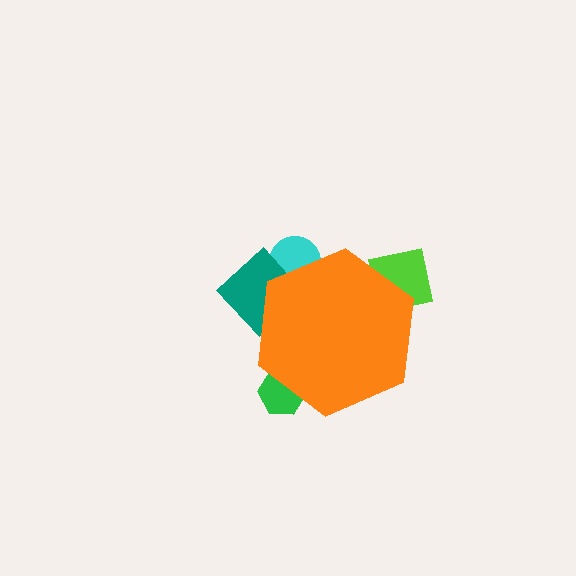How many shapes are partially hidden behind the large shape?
4 shapes are partially hidden.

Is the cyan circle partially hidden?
Yes, the cyan circle is partially hidden behind the orange hexagon.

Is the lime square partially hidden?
Yes, the lime square is partially hidden behind the orange hexagon.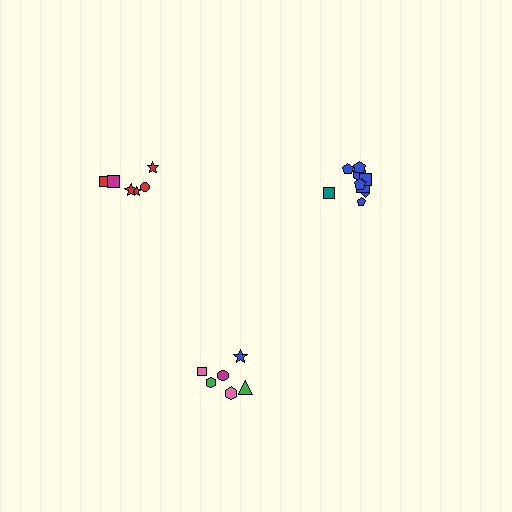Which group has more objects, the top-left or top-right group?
The top-right group.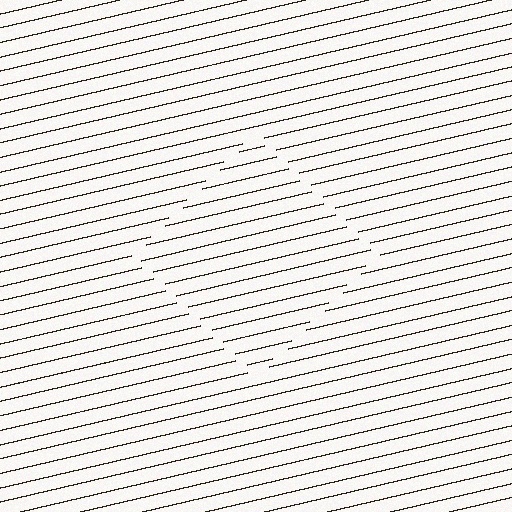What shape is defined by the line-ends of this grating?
An illusory square. The interior of the shape contains the same grating, shifted by half a period — the contour is defined by the phase discontinuity where line-ends from the inner and outer gratings abut.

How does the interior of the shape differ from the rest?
The interior of the shape contains the same grating, shifted by half a period — the contour is defined by the phase discontinuity where line-ends from the inner and outer gratings abut.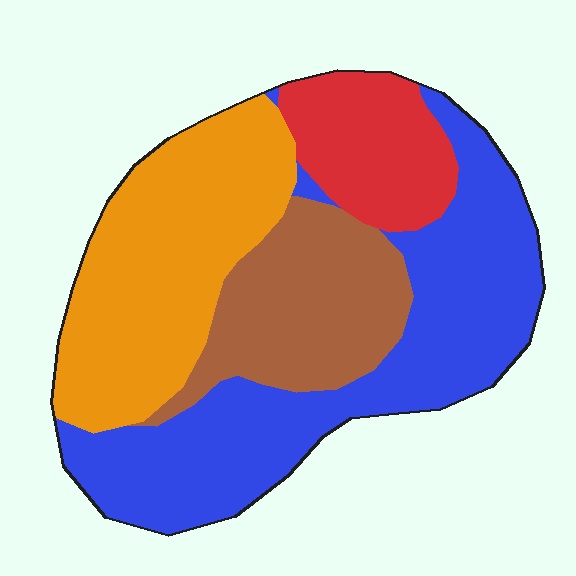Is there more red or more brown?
Brown.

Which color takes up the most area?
Blue, at roughly 40%.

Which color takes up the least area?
Red, at roughly 15%.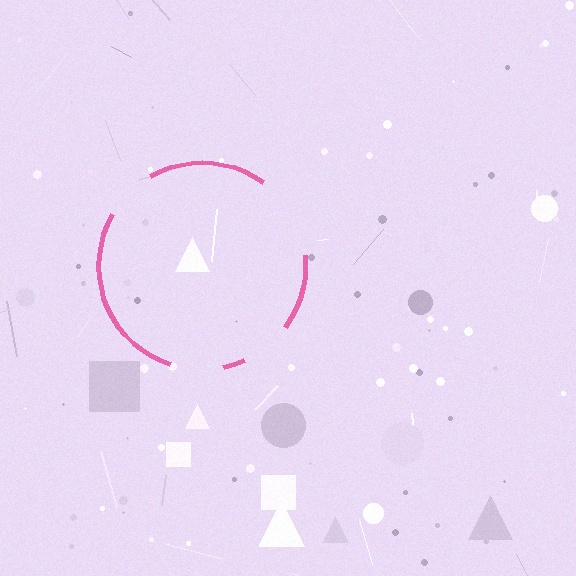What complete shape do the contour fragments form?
The contour fragments form a circle.